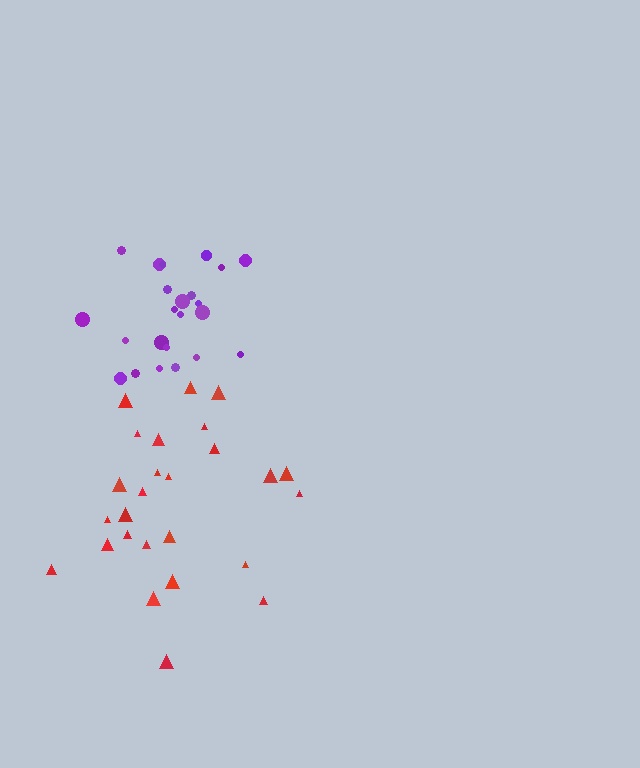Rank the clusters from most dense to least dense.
purple, red.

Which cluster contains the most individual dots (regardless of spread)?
Red (26).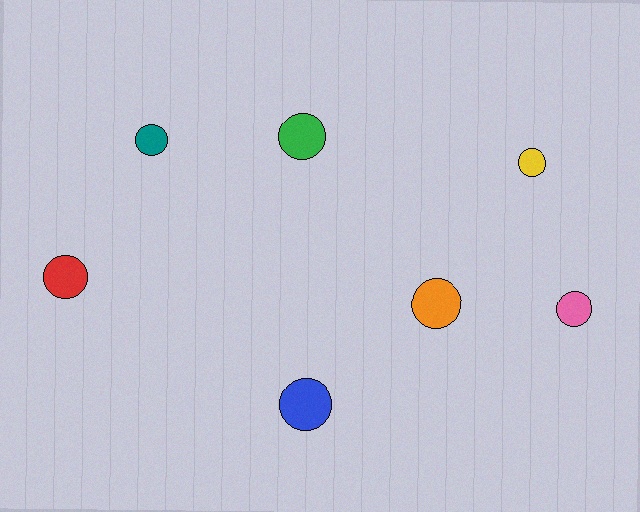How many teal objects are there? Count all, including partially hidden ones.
There is 1 teal object.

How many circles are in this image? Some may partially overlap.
There are 7 circles.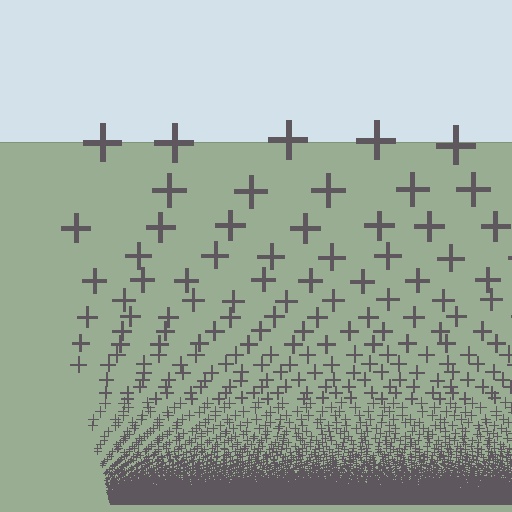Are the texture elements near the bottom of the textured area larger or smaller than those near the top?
Smaller. The gradient is inverted — elements near the bottom are smaller and denser.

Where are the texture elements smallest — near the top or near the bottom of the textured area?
Near the bottom.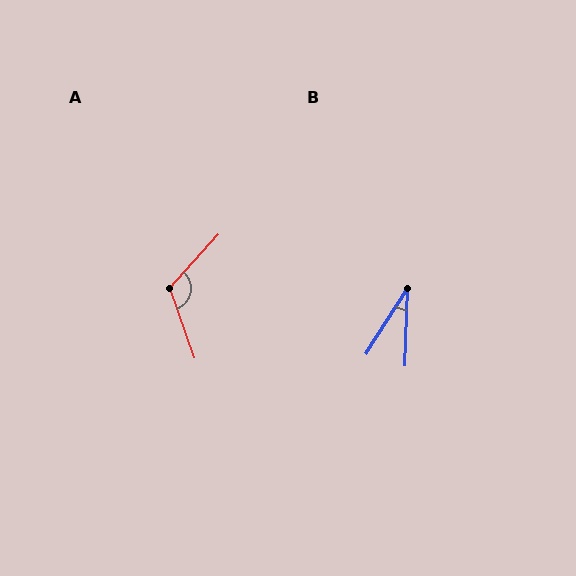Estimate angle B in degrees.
Approximately 31 degrees.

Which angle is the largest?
A, at approximately 119 degrees.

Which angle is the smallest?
B, at approximately 31 degrees.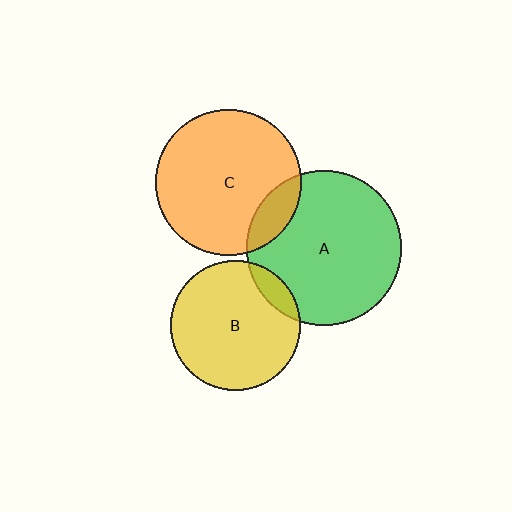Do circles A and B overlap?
Yes.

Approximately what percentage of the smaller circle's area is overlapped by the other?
Approximately 10%.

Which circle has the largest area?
Circle A (green).